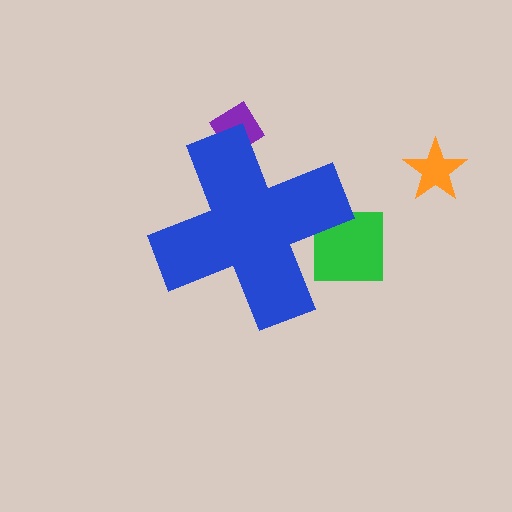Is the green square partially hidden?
Yes, the green square is partially hidden behind the blue cross.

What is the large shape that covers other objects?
A blue cross.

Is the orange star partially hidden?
No, the orange star is fully visible.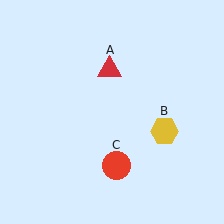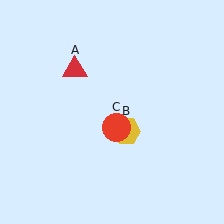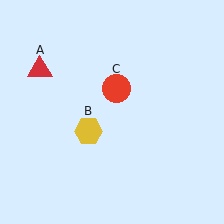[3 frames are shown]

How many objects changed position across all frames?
3 objects changed position: red triangle (object A), yellow hexagon (object B), red circle (object C).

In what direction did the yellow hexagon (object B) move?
The yellow hexagon (object B) moved left.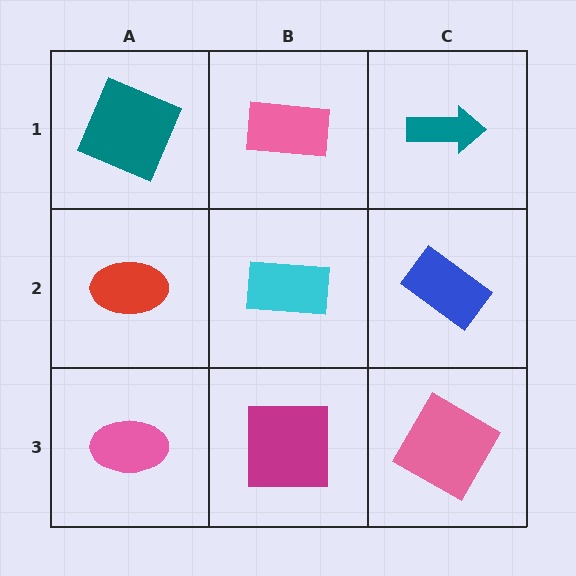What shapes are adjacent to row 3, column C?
A blue rectangle (row 2, column C), a magenta square (row 3, column B).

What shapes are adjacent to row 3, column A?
A red ellipse (row 2, column A), a magenta square (row 3, column B).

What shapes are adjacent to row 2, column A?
A teal square (row 1, column A), a pink ellipse (row 3, column A), a cyan rectangle (row 2, column B).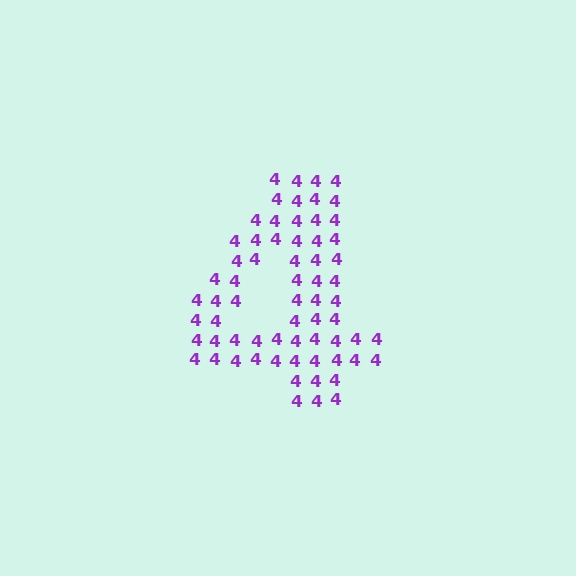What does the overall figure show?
The overall figure shows the digit 4.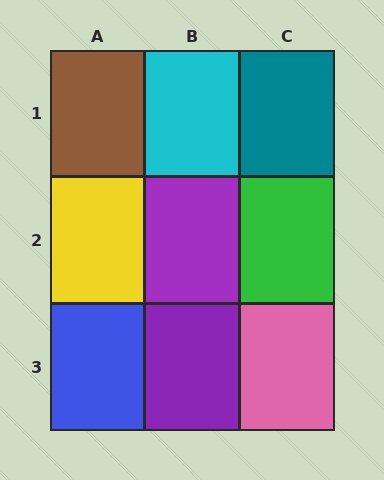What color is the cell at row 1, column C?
Teal.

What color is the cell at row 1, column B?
Cyan.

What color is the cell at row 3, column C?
Pink.